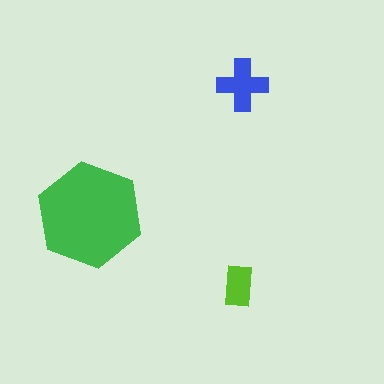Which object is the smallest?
The lime rectangle.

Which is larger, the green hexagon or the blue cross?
The green hexagon.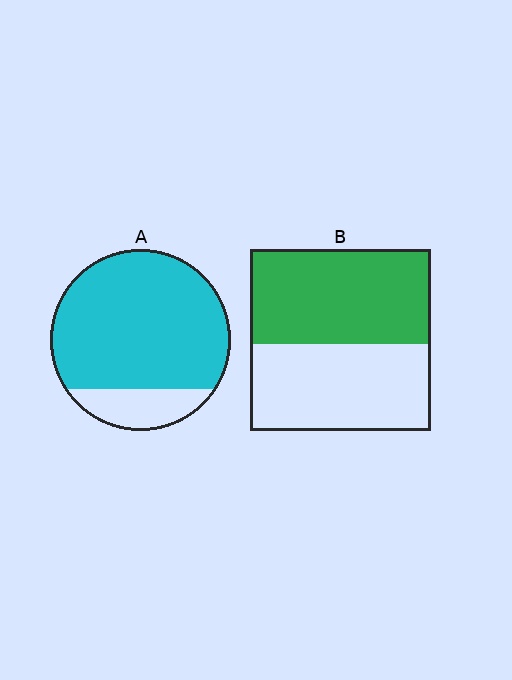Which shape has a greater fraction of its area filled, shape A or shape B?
Shape A.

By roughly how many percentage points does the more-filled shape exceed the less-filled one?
By roughly 30 percentage points (A over B).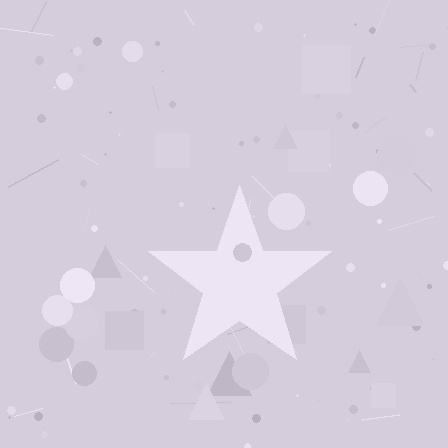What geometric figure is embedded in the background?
A star is embedded in the background.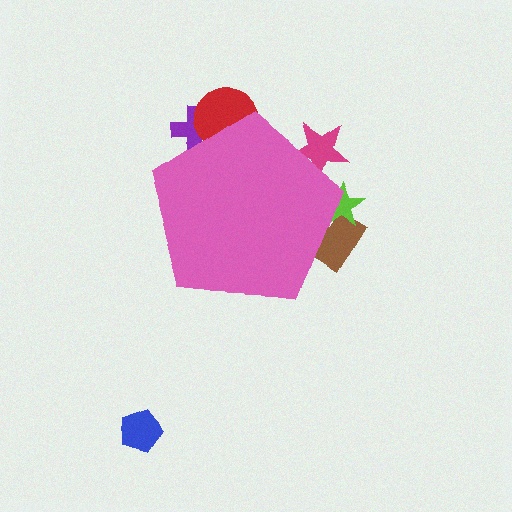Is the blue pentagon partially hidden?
No, the blue pentagon is fully visible.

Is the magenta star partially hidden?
Yes, the magenta star is partially hidden behind the pink pentagon.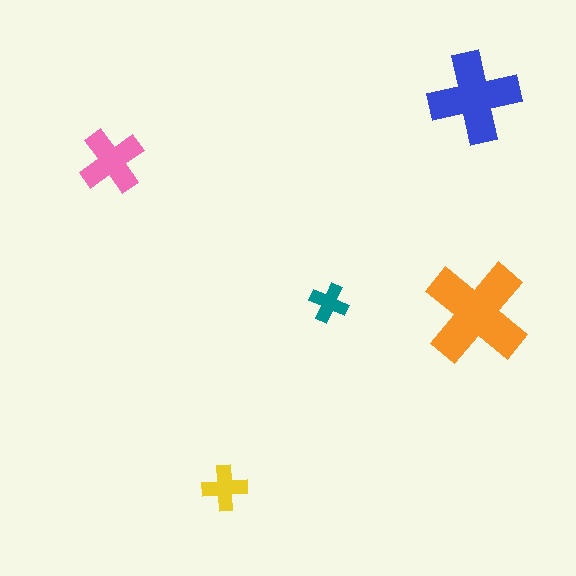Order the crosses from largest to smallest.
the orange one, the blue one, the pink one, the yellow one, the teal one.